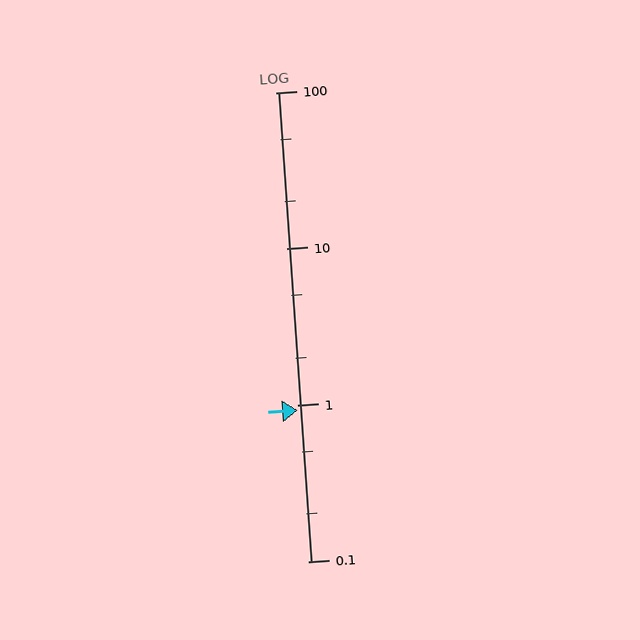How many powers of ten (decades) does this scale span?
The scale spans 3 decades, from 0.1 to 100.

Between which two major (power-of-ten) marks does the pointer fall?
The pointer is between 0.1 and 1.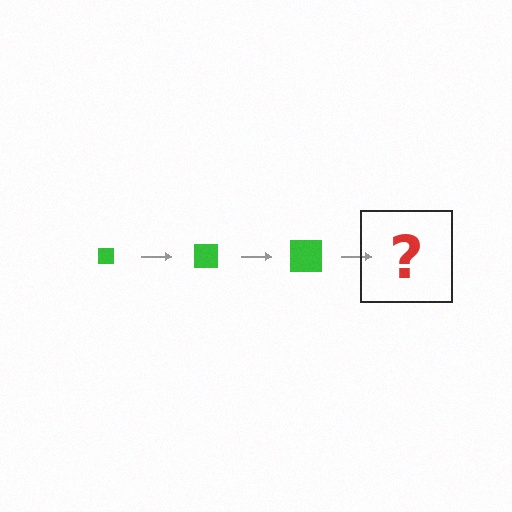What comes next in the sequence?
The next element should be a green square, larger than the previous one.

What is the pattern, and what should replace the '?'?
The pattern is that the square gets progressively larger each step. The '?' should be a green square, larger than the previous one.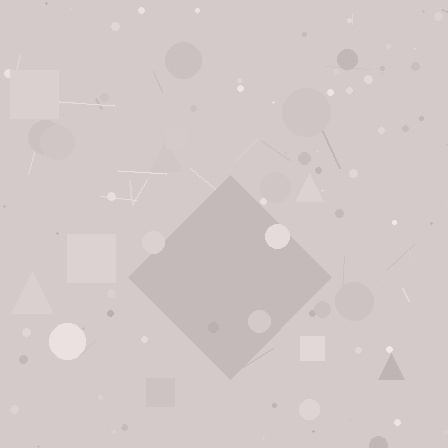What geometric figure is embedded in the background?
A diamond is embedded in the background.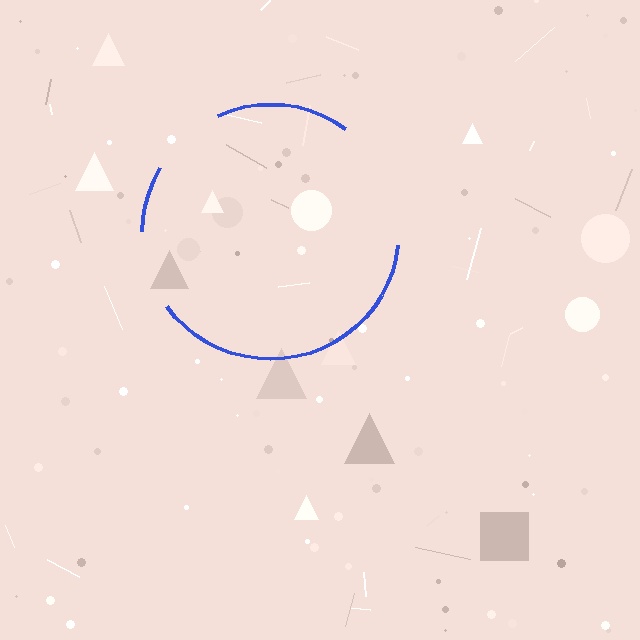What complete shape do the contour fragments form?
The contour fragments form a circle.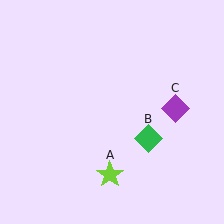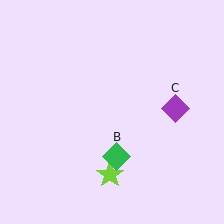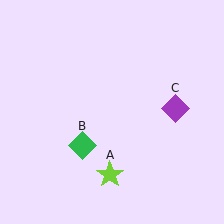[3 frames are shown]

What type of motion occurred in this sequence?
The green diamond (object B) rotated clockwise around the center of the scene.